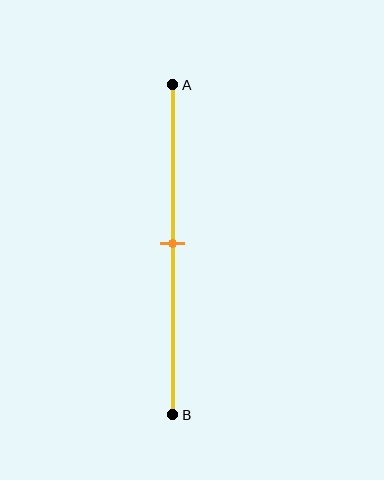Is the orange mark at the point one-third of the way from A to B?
No, the mark is at about 50% from A, not at the 33% one-third point.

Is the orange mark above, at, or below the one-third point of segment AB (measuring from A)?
The orange mark is below the one-third point of segment AB.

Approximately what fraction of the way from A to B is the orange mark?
The orange mark is approximately 50% of the way from A to B.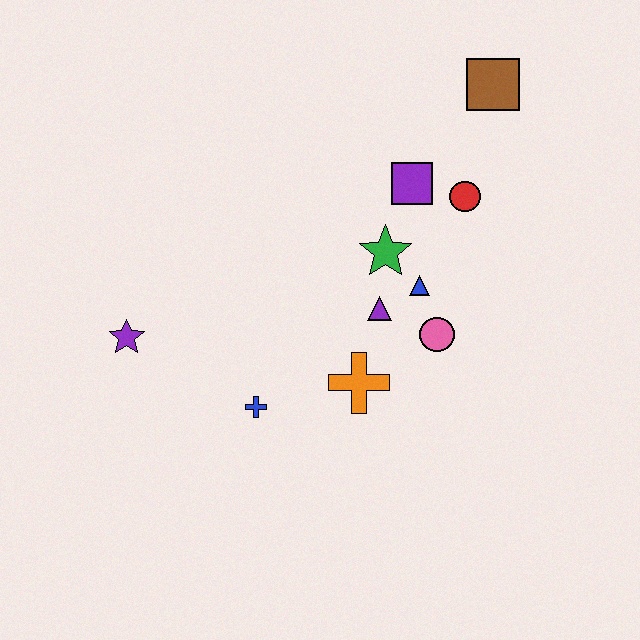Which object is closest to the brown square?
The red circle is closest to the brown square.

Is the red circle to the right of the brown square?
No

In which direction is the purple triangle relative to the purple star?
The purple triangle is to the right of the purple star.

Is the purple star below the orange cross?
No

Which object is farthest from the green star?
The purple star is farthest from the green star.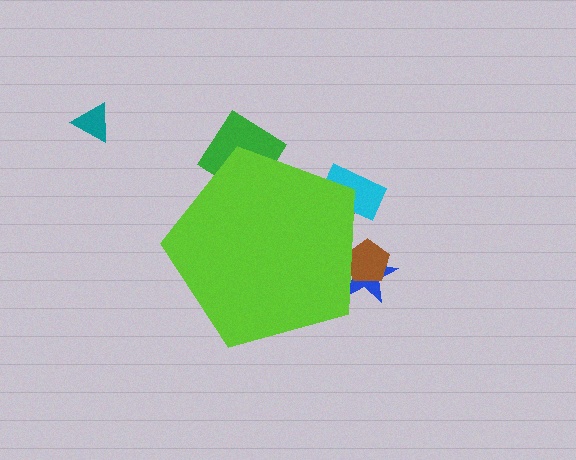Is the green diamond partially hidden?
Yes, the green diamond is partially hidden behind the lime pentagon.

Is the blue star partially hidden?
Yes, the blue star is partially hidden behind the lime pentagon.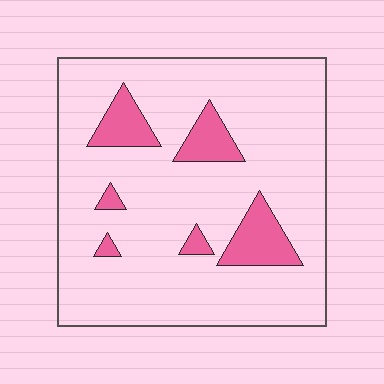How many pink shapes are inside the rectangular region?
6.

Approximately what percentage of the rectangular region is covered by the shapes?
Approximately 15%.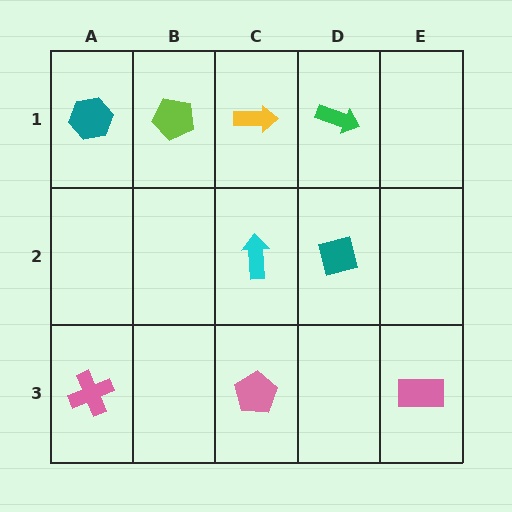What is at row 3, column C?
A pink pentagon.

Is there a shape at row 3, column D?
No, that cell is empty.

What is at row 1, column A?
A teal hexagon.